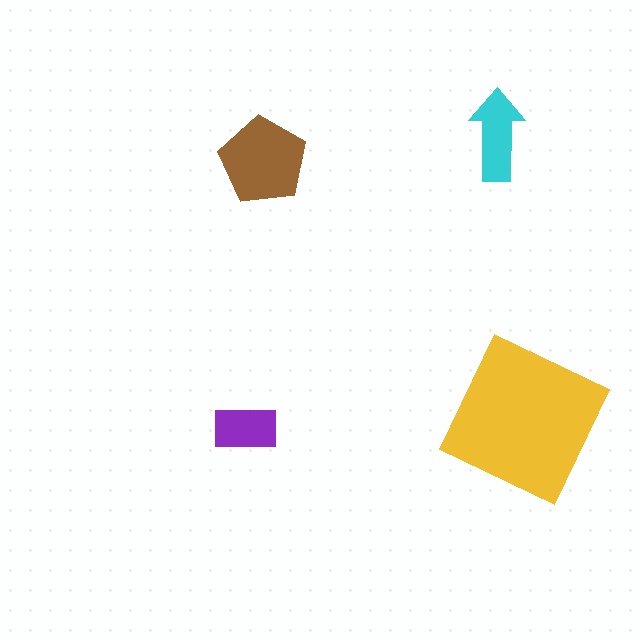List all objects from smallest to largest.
The purple rectangle, the cyan arrow, the brown pentagon, the yellow square.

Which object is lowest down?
The purple rectangle is bottommost.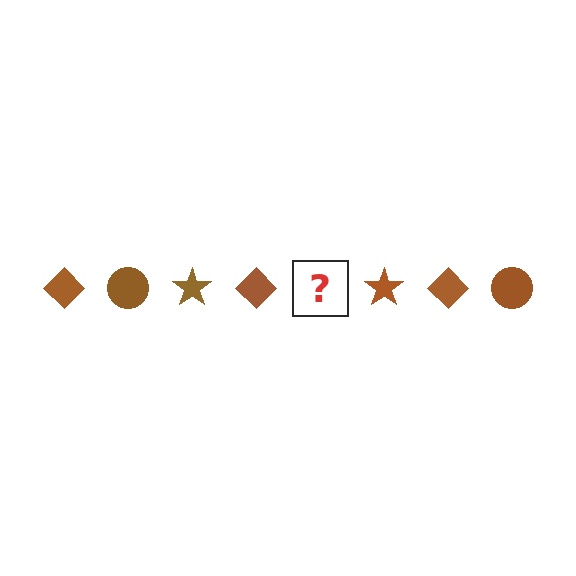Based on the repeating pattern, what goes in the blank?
The blank should be a brown circle.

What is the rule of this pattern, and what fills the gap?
The rule is that the pattern cycles through diamond, circle, star shapes in brown. The gap should be filled with a brown circle.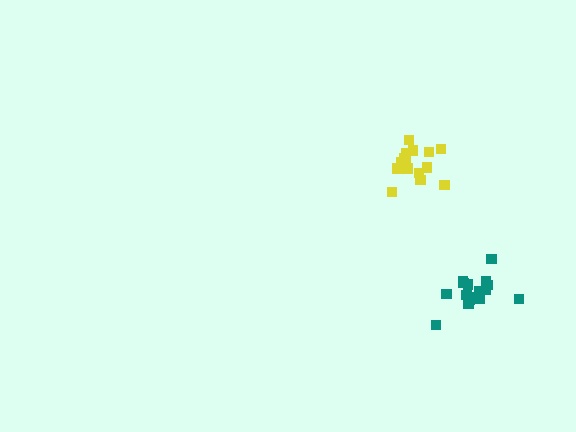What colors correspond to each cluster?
The clusters are colored: teal, yellow.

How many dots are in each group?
Group 1: 16 dots, Group 2: 16 dots (32 total).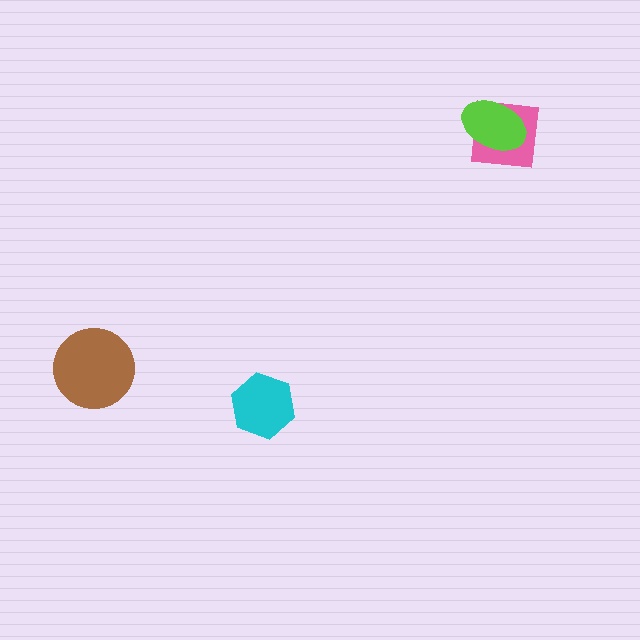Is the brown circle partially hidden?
No, no other shape covers it.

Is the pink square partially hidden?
Yes, it is partially covered by another shape.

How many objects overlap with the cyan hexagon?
0 objects overlap with the cyan hexagon.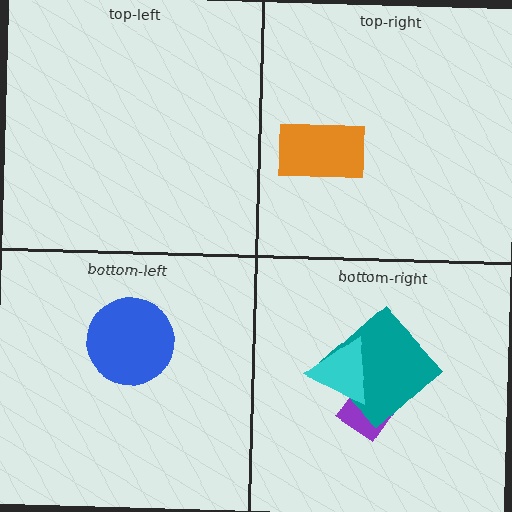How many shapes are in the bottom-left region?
1.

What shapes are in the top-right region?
The orange rectangle.